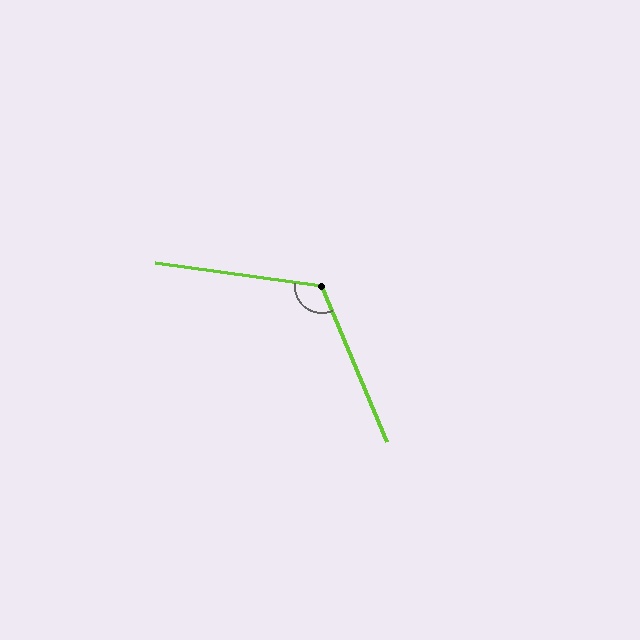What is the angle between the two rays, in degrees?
Approximately 121 degrees.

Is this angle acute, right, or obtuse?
It is obtuse.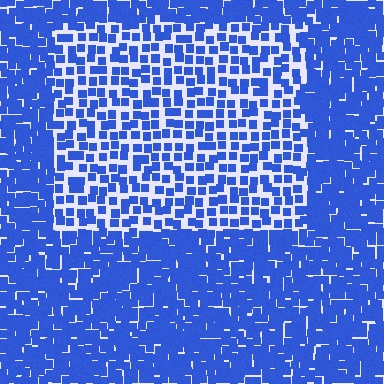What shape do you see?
I see a rectangle.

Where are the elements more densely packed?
The elements are more densely packed outside the rectangle boundary.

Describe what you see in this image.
The image contains small blue elements arranged at two different densities. A rectangle-shaped region is visible where the elements are less densely packed than the surrounding area.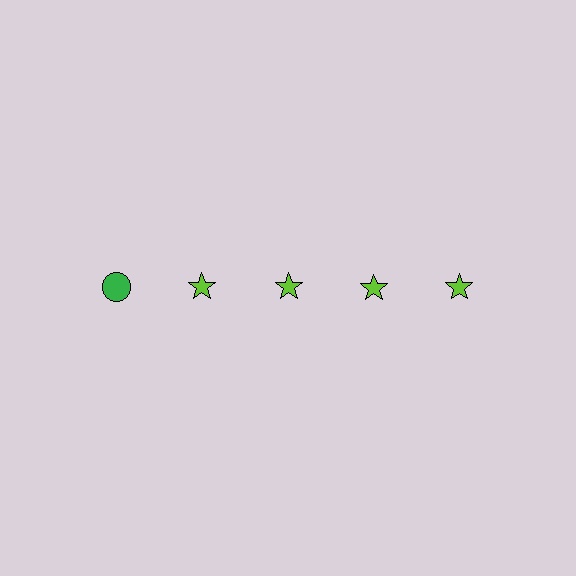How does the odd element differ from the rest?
It differs in both color (green instead of lime) and shape (circle instead of star).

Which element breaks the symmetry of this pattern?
The green circle in the top row, leftmost column breaks the symmetry. All other shapes are lime stars.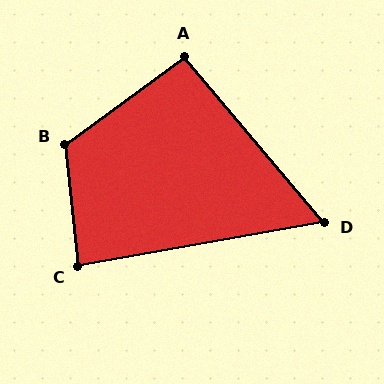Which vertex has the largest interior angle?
B, at approximately 120 degrees.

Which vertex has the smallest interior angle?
D, at approximately 60 degrees.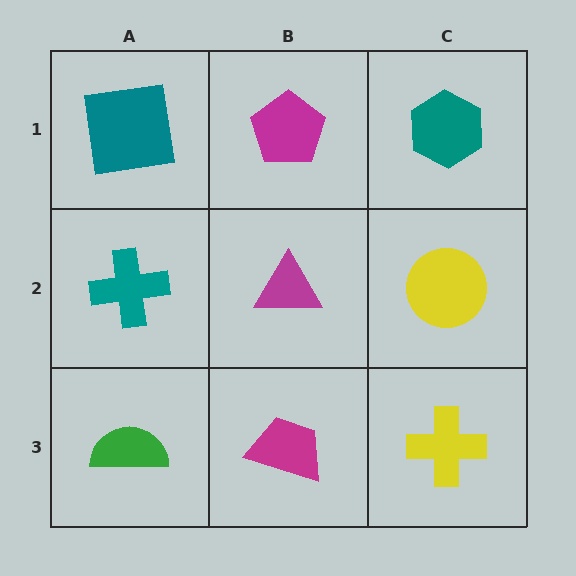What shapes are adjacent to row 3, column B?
A magenta triangle (row 2, column B), a green semicircle (row 3, column A), a yellow cross (row 3, column C).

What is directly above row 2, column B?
A magenta pentagon.